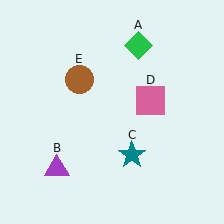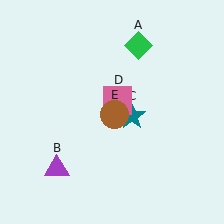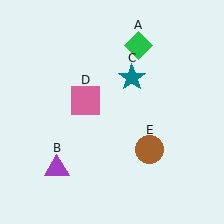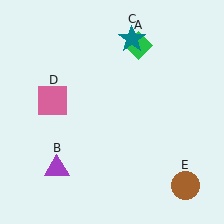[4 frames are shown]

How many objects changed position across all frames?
3 objects changed position: teal star (object C), pink square (object D), brown circle (object E).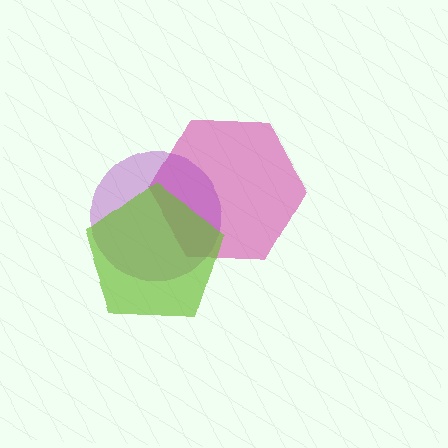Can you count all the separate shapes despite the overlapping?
Yes, there are 3 separate shapes.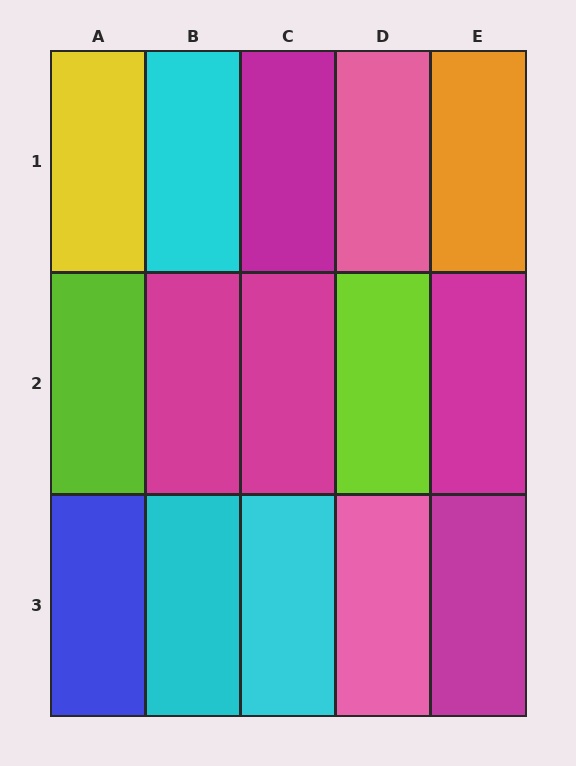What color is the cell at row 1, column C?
Magenta.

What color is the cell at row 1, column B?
Cyan.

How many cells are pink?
2 cells are pink.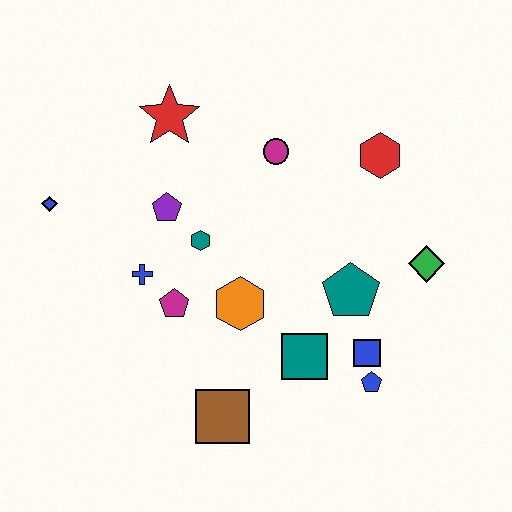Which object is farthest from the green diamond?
The blue diamond is farthest from the green diamond.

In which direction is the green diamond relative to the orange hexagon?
The green diamond is to the right of the orange hexagon.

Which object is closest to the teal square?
The blue square is closest to the teal square.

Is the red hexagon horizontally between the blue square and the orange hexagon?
No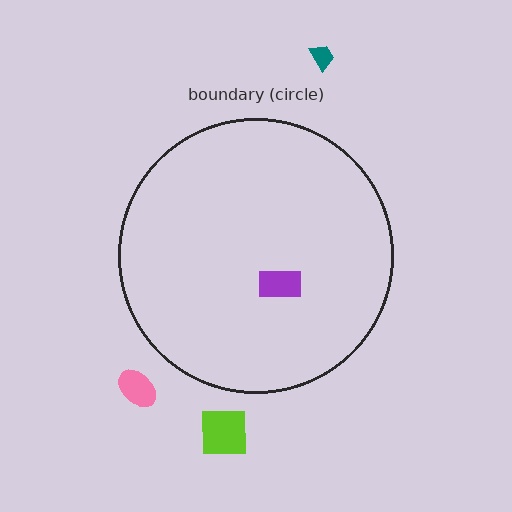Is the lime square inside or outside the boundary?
Outside.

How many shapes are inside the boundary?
1 inside, 3 outside.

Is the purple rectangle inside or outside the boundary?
Inside.